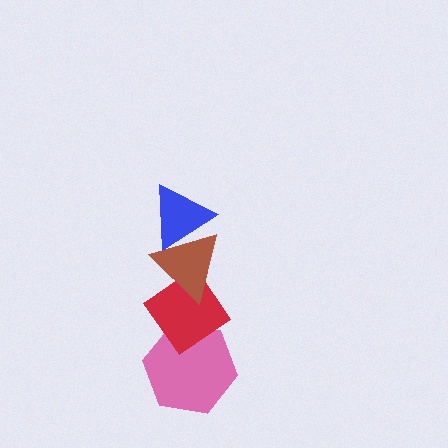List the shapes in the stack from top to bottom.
From top to bottom: the blue triangle, the brown triangle, the red diamond, the pink hexagon.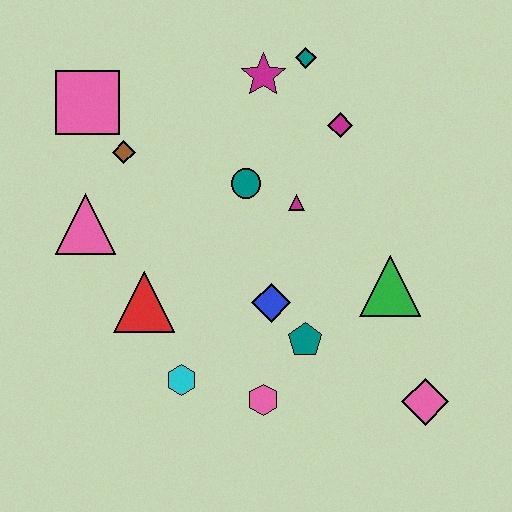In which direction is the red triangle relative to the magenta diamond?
The red triangle is to the left of the magenta diamond.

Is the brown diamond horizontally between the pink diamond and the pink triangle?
Yes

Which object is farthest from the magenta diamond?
The cyan hexagon is farthest from the magenta diamond.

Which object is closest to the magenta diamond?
The teal diamond is closest to the magenta diamond.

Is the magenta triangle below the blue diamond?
No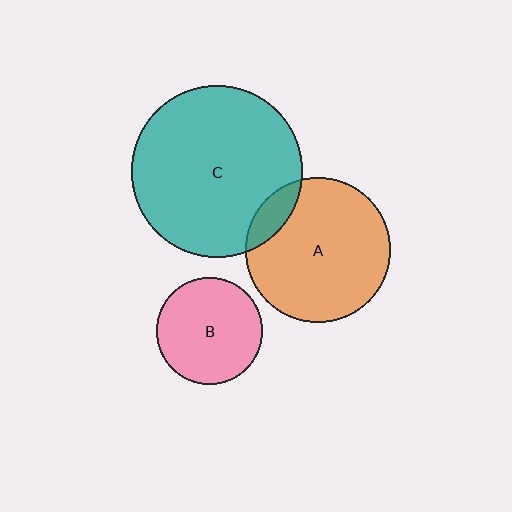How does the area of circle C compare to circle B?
Approximately 2.6 times.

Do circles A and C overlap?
Yes.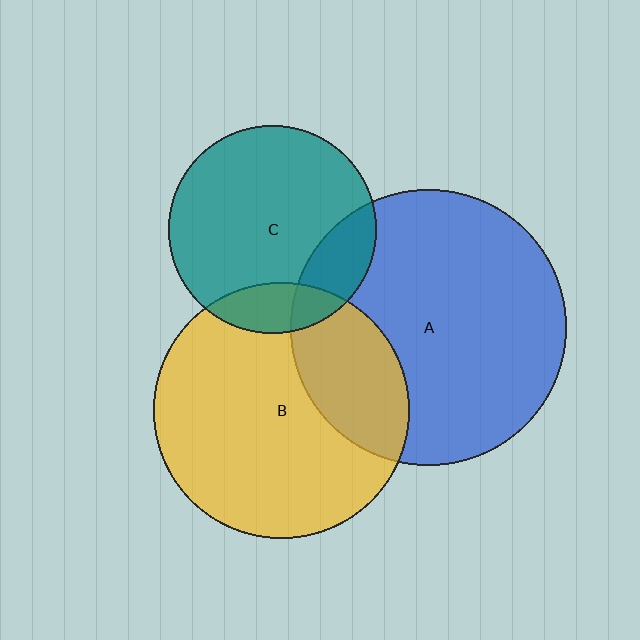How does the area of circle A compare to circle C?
Approximately 1.8 times.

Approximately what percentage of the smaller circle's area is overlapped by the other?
Approximately 20%.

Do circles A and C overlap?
Yes.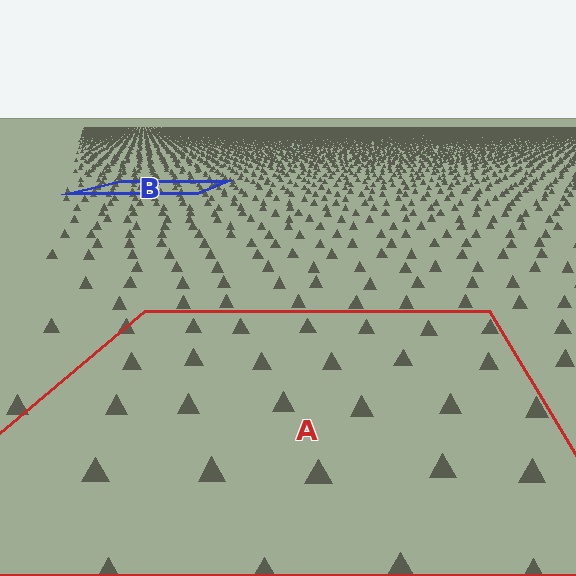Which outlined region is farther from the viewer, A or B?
Region B is farther from the viewer — the texture elements inside it appear smaller and more densely packed.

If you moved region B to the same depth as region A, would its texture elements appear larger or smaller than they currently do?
They would appear larger. At a closer depth, the same texture elements are projected at a bigger on-screen size.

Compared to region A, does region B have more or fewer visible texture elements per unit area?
Region B has more texture elements per unit area — they are packed more densely because it is farther away.